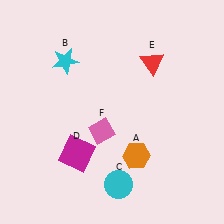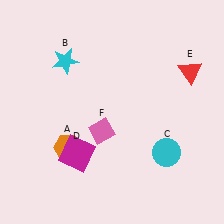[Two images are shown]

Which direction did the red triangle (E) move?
The red triangle (E) moved right.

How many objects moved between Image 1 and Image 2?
3 objects moved between the two images.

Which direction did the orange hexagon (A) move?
The orange hexagon (A) moved left.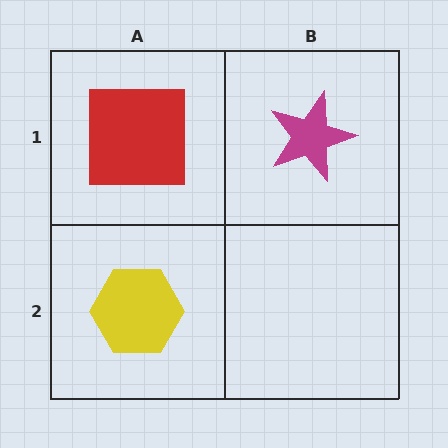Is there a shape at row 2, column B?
No, that cell is empty.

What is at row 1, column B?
A magenta star.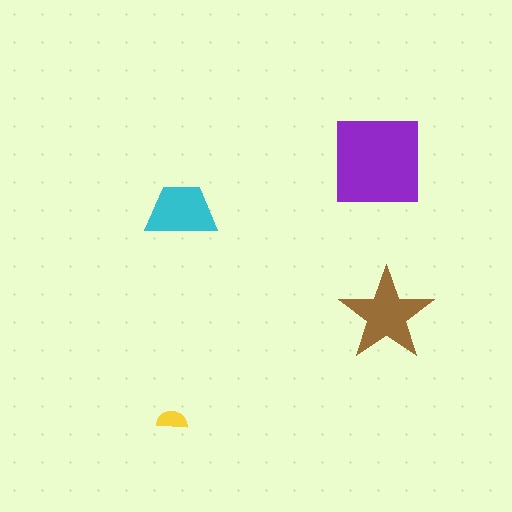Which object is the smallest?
The yellow semicircle.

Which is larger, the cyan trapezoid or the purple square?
The purple square.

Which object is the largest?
The purple square.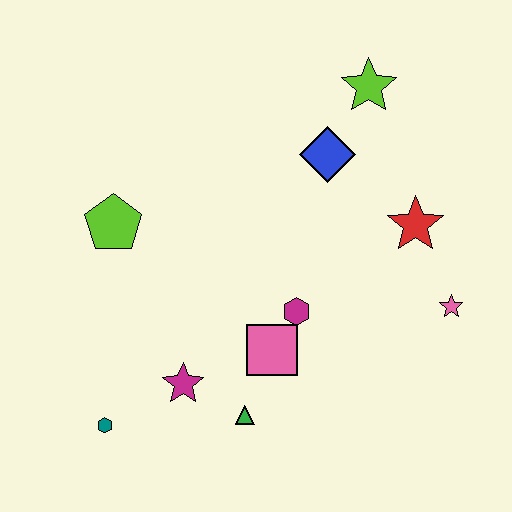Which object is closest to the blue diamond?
The lime star is closest to the blue diamond.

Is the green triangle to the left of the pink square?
Yes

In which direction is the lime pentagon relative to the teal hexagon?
The lime pentagon is above the teal hexagon.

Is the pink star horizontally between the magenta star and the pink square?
No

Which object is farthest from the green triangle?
The lime star is farthest from the green triangle.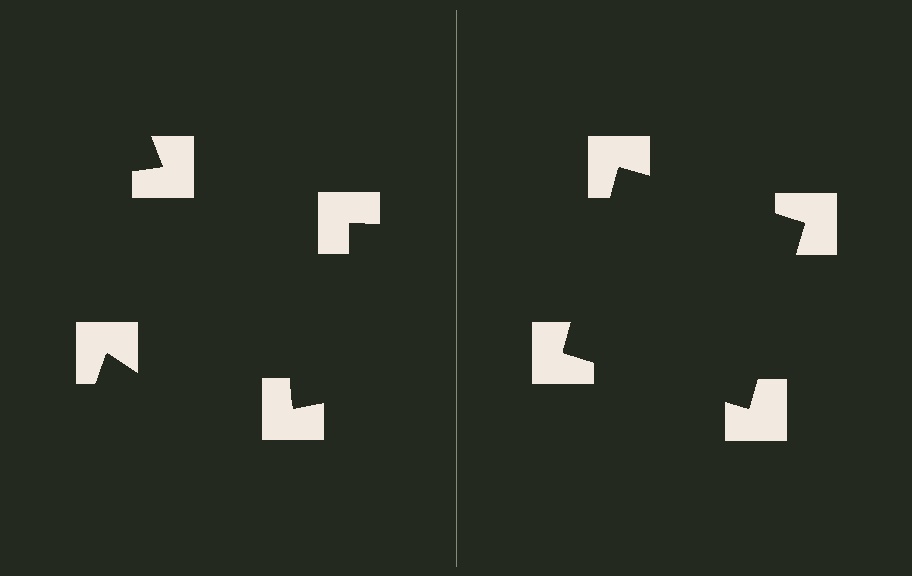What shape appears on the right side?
An illusory square.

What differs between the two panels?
The notched squares are positioned identically on both sides; only the wedge orientations differ. On the right they align to a square; on the left they are misaligned.